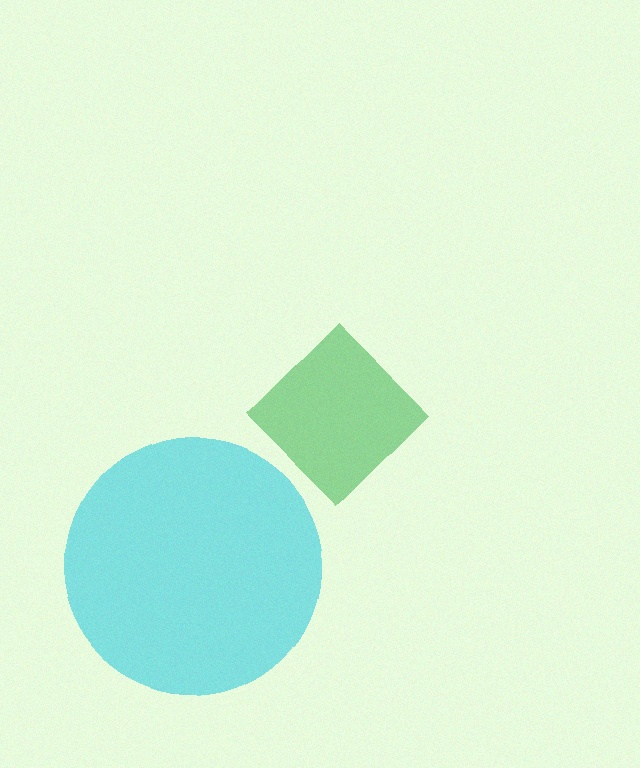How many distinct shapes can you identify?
There are 2 distinct shapes: a green diamond, a cyan circle.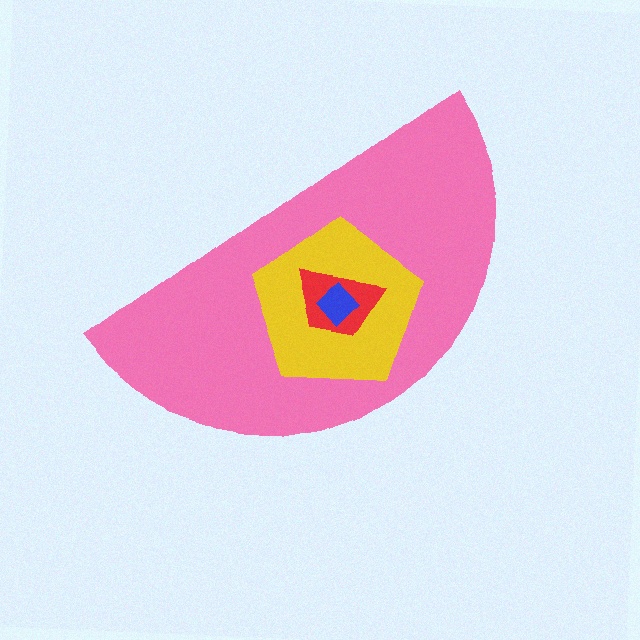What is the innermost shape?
The blue diamond.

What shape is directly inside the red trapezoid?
The blue diamond.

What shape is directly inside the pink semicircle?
The yellow pentagon.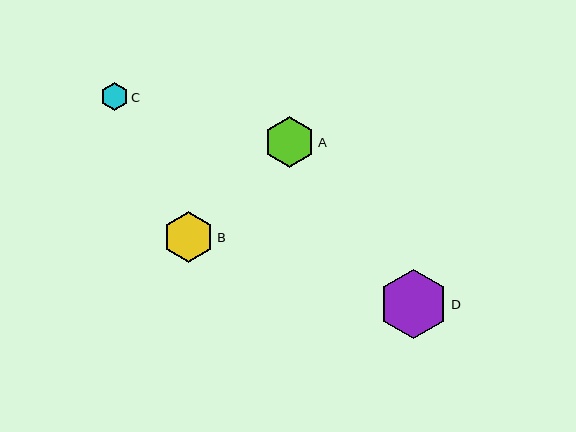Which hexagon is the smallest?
Hexagon C is the smallest with a size of approximately 28 pixels.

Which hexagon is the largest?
Hexagon D is the largest with a size of approximately 69 pixels.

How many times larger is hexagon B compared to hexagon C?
Hexagon B is approximately 1.8 times the size of hexagon C.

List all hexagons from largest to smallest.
From largest to smallest: D, B, A, C.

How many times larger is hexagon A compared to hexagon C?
Hexagon A is approximately 1.8 times the size of hexagon C.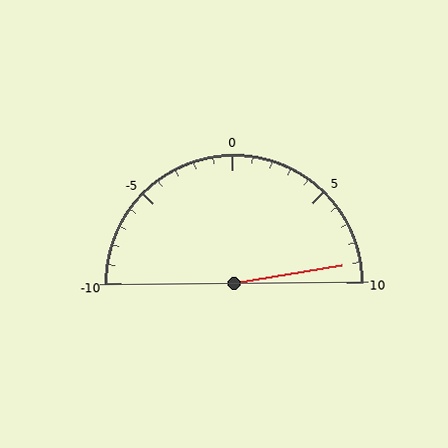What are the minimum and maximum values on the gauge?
The gauge ranges from -10 to 10.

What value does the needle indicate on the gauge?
The needle indicates approximately 9.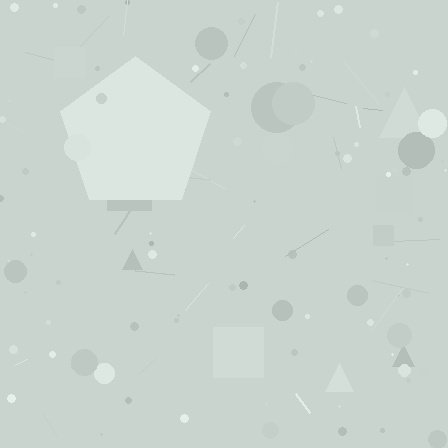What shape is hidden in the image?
A pentagon is hidden in the image.